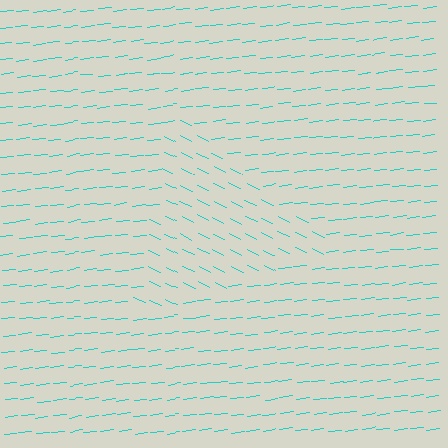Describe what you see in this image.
The image is filled with small cyan line segments. A triangle region in the image has lines oriented differently from the surrounding lines, creating a visible texture boundary.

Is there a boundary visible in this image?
Yes, there is a texture boundary formed by a change in line orientation.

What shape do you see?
I see a triangle.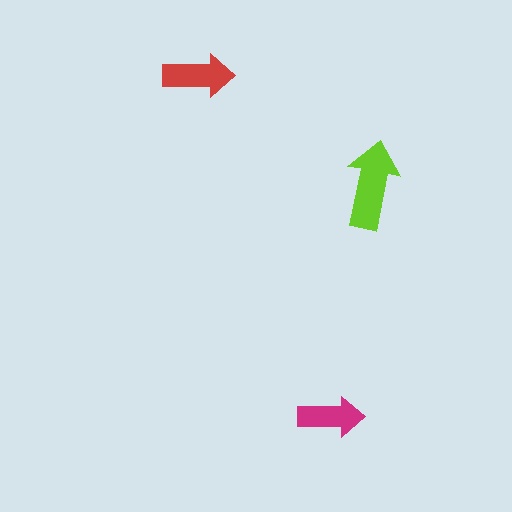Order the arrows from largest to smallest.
the lime one, the red one, the magenta one.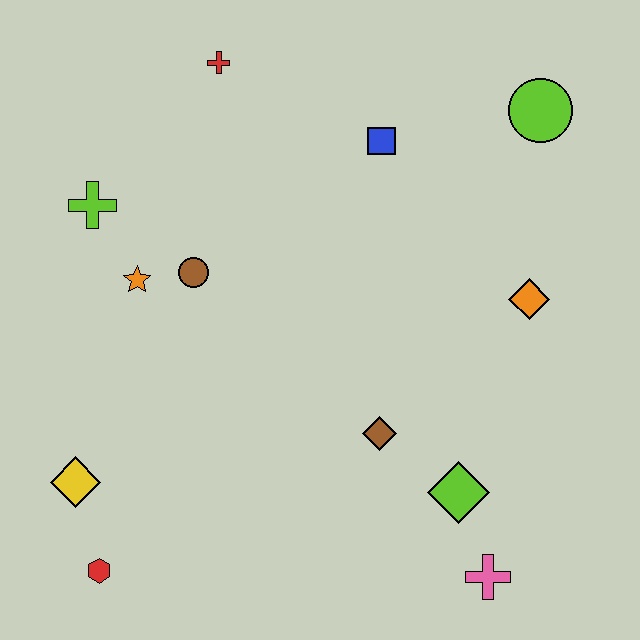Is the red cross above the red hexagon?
Yes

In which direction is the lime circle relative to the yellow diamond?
The lime circle is to the right of the yellow diamond.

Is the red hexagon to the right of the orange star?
No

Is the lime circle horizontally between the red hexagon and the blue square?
No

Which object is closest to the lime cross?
The orange star is closest to the lime cross.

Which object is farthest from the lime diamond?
The red cross is farthest from the lime diamond.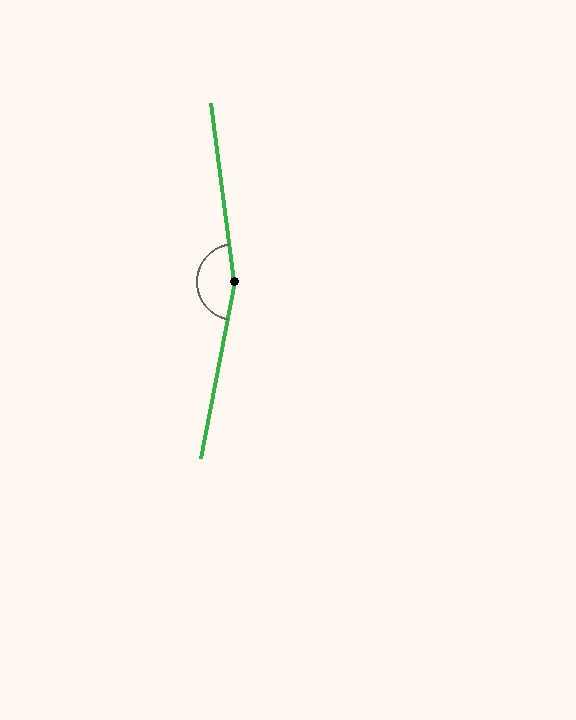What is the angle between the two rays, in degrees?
Approximately 162 degrees.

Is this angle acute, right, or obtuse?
It is obtuse.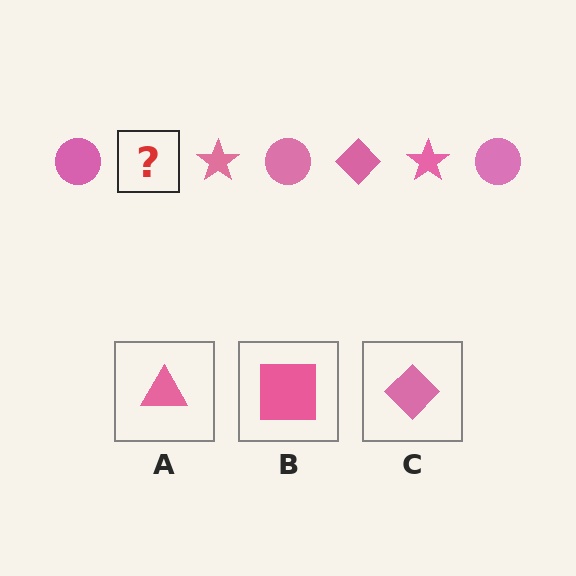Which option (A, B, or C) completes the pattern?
C.